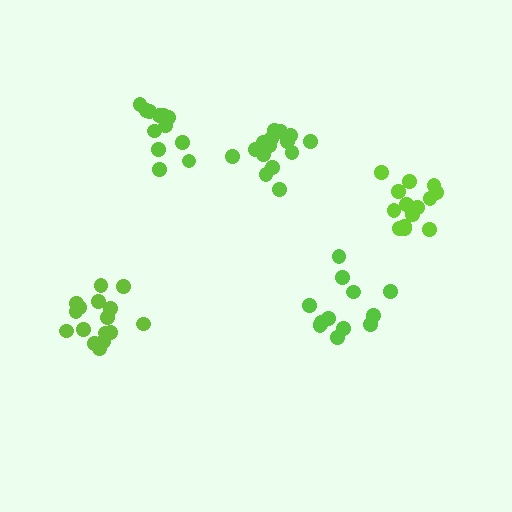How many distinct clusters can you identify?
There are 5 distinct clusters.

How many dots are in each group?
Group 1: 16 dots, Group 2: 13 dots, Group 3: 15 dots, Group 4: 12 dots, Group 5: 15 dots (71 total).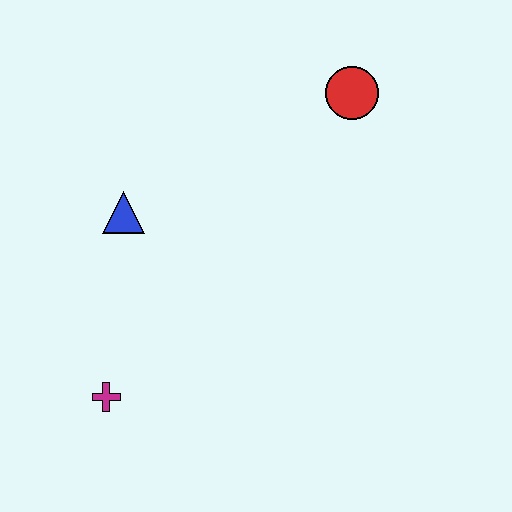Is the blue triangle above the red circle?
No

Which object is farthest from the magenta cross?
The red circle is farthest from the magenta cross.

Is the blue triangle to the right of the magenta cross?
Yes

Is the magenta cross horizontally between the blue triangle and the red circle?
No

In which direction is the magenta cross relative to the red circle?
The magenta cross is below the red circle.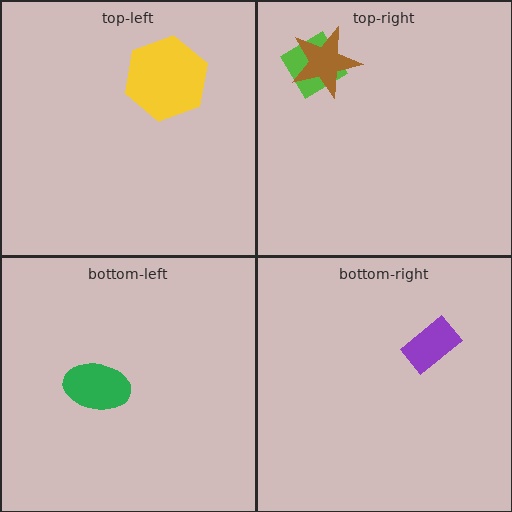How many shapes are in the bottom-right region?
1.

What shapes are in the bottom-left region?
The green ellipse.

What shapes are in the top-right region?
The lime diamond, the brown star.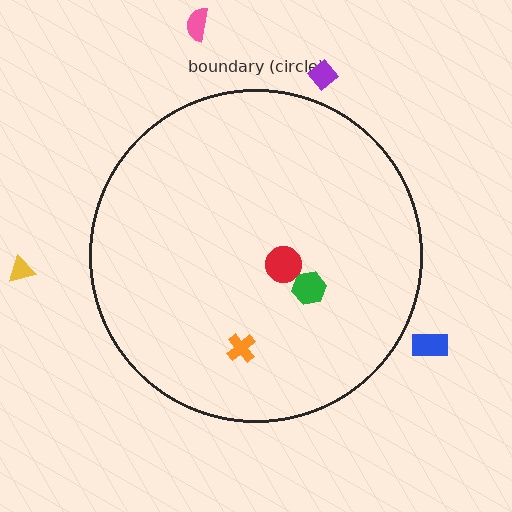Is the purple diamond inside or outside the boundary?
Outside.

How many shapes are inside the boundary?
3 inside, 4 outside.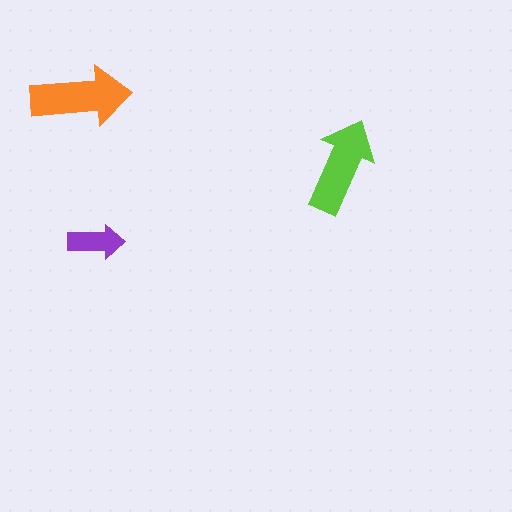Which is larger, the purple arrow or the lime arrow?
The lime one.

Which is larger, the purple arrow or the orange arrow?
The orange one.